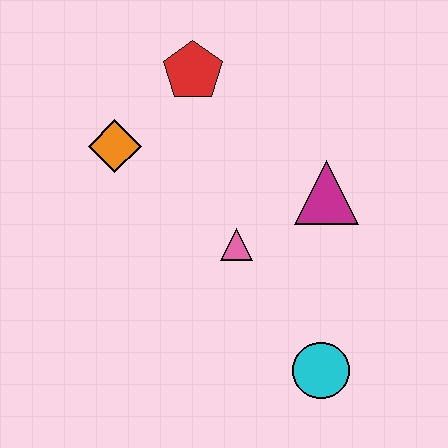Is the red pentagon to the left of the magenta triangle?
Yes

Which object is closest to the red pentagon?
The orange diamond is closest to the red pentagon.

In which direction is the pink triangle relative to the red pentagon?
The pink triangle is below the red pentagon.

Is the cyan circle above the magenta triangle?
No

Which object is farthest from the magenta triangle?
The orange diamond is farthest from the magenta triangle.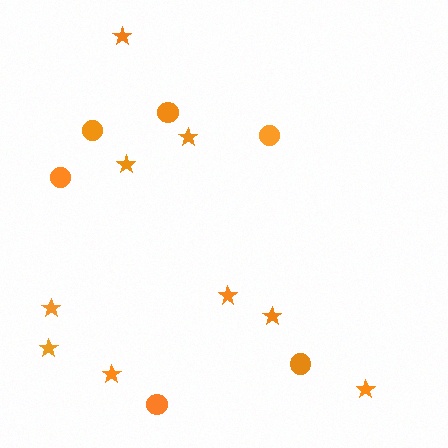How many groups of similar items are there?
There are 2 groups: one group of circles (6) and one group of stars (9).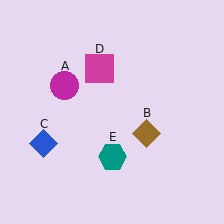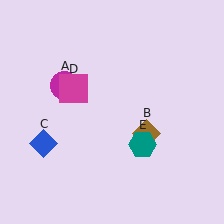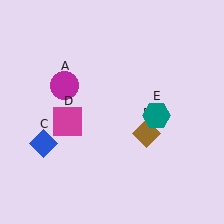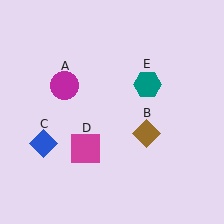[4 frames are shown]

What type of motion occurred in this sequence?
The magenta square (object D), teal hexagon (object E) rotated counterclockwise around the center of the scene.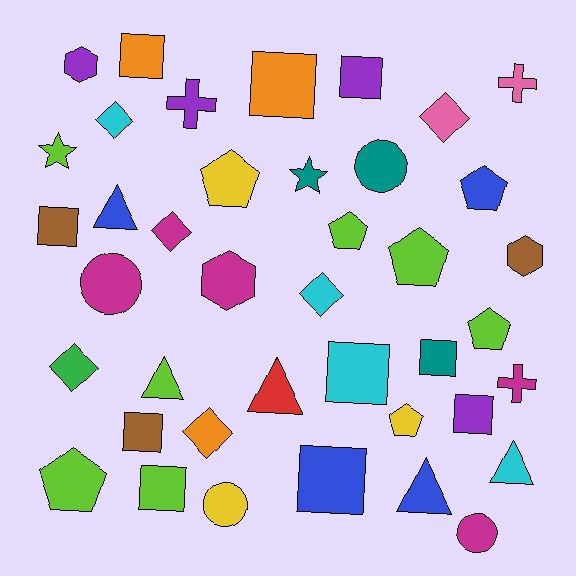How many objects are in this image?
There are 40 objects.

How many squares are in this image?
There are 10 squares.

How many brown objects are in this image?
There are 3 brown objects.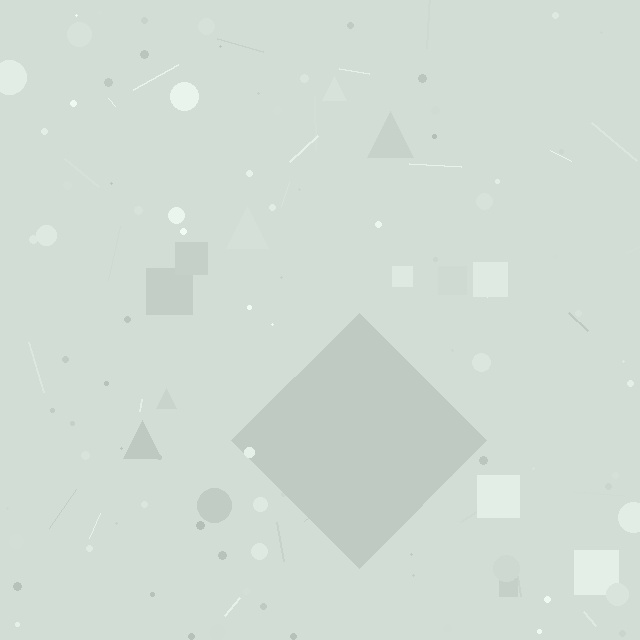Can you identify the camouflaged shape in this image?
The camouflaged shape is a diamond.